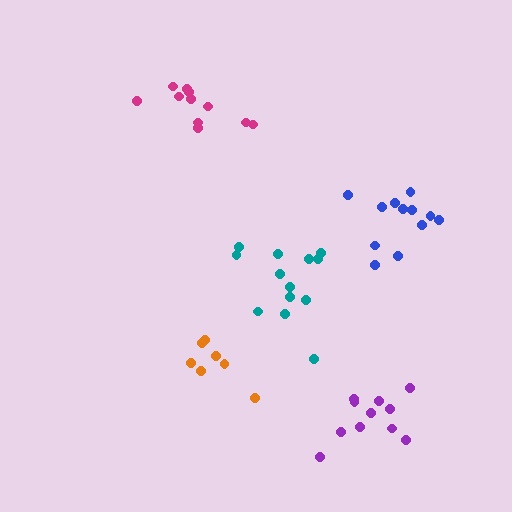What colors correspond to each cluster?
The clusters are colored: magenta, blue, teal, purple, orange.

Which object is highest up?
The magenta cluster is topmost.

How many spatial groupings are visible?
There are 5 spatial groupings.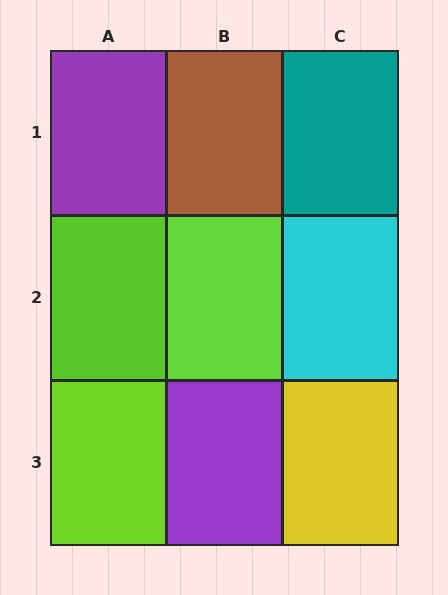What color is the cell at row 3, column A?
Lime.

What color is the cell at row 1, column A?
Purple.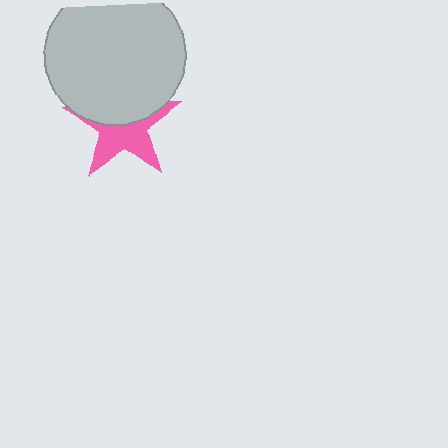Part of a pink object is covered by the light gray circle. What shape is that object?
It is a star.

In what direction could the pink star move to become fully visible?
The pink star could move down. That would shift it out from behind the light gray circle entirely.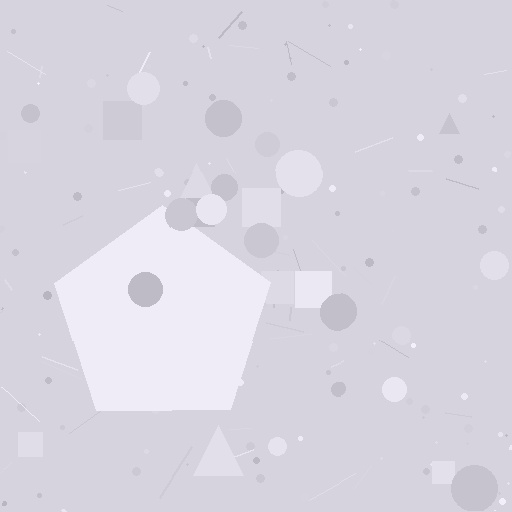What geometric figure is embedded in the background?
A pentagon is embedded in the background.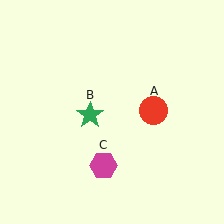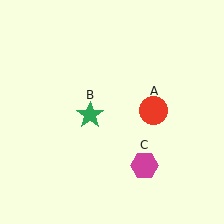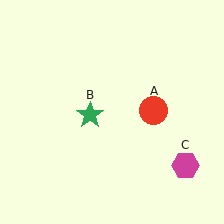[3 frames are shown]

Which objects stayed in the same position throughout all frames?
Red circle (object A) and green star (object B) remained stationary.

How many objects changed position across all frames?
1 object changed position: magenta hexagon (object C).